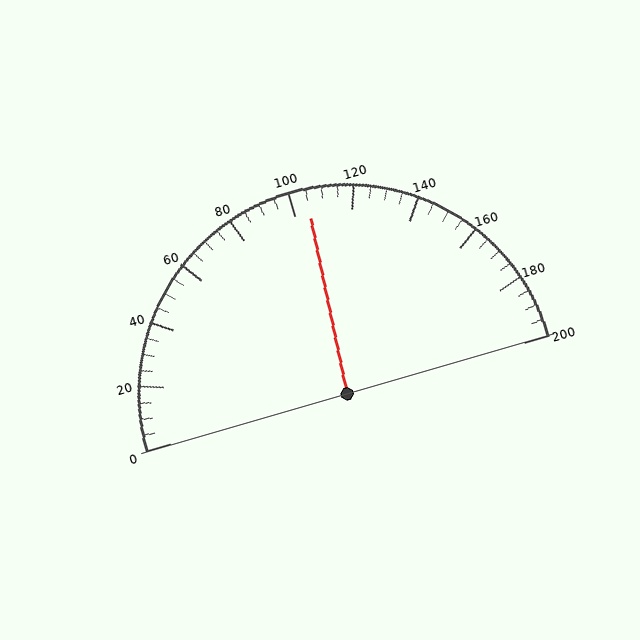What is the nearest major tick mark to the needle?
The nearest major tick mark is 100.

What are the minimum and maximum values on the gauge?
The gauge ranges from 0 to 200.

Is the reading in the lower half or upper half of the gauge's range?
The reading is in the upper half of the range (0 to 200).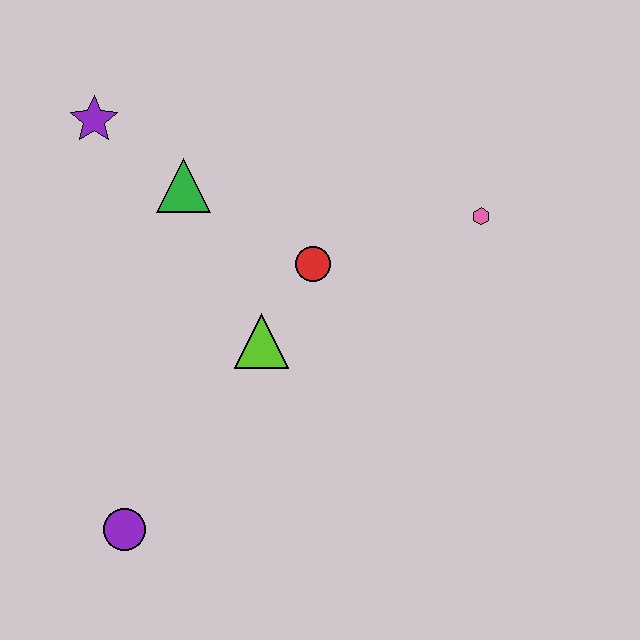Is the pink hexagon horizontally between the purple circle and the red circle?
No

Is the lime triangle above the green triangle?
No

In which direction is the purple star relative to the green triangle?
The purple star is to the left of the green triangle.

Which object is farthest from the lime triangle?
The purple star is farthest from the lime triangle.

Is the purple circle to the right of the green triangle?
No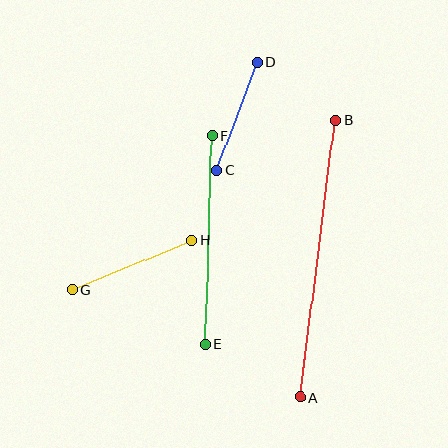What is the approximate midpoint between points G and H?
The midpoint is at approximately (132, 265) pixels.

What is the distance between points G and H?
The distance is approximately 130 pixels.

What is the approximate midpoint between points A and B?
The midpoint is at approximately (318, 259) pixels.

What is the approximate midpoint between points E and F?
The midpoint is at approximately (209, 240) pixels.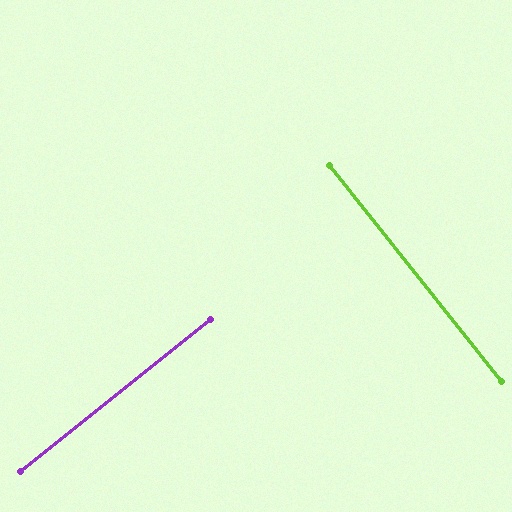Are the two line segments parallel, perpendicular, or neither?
Perpendicular — they meet at approximately 90°.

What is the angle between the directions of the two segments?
Approximately 90 degrees.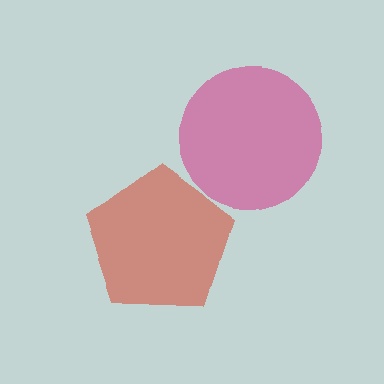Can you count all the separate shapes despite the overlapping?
Yes, there are 2 separate shapes.